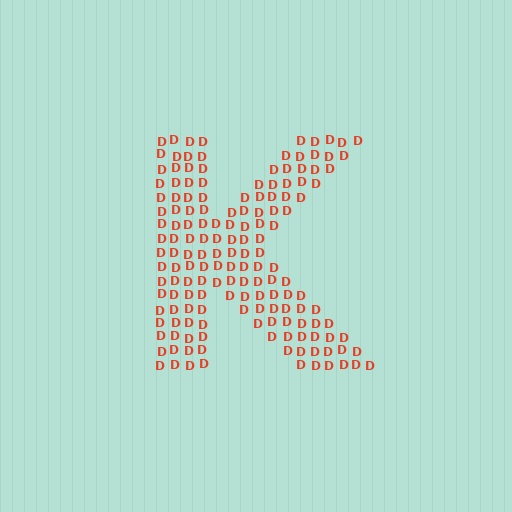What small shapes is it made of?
It is made of small letter D's.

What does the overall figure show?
The overall figure shows the letter K.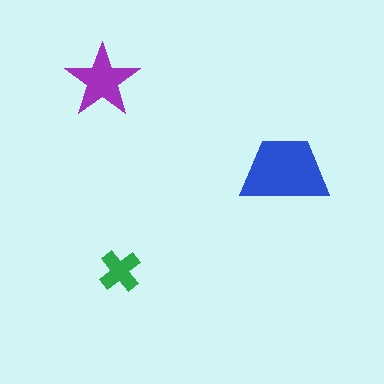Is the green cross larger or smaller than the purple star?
Smaller.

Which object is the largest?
The blue trapezoid.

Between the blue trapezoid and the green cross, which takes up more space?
The blue trapezoid.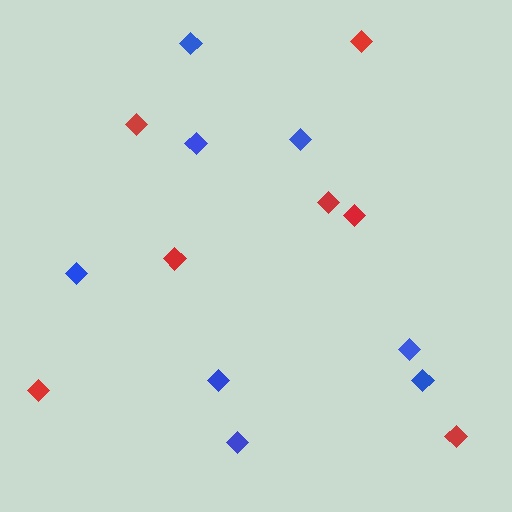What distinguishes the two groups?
There are 2 groups: one group of red diamonds (7) and one group of blue diamonds (8).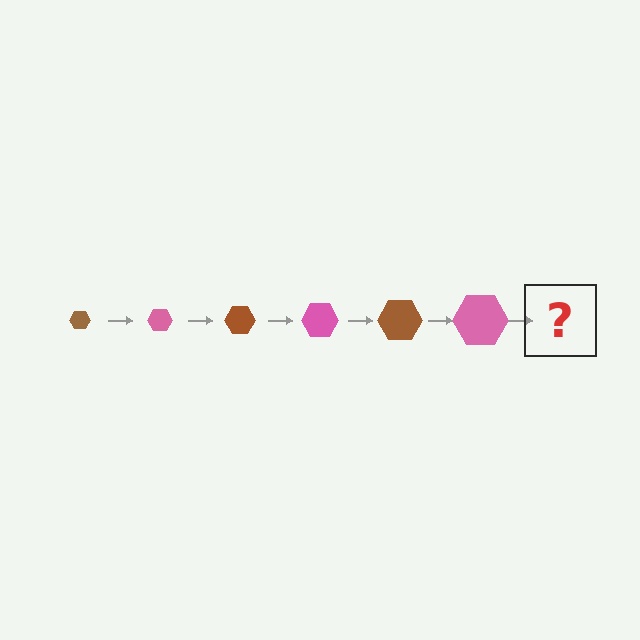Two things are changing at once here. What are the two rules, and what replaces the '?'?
The two rules are that the hexagon grows larger each step and the color cycles through brown and pink. The '?' should be a brown hexagon, larger than the previous one.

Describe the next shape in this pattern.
It should be a brown hexagon, larger than the previous one.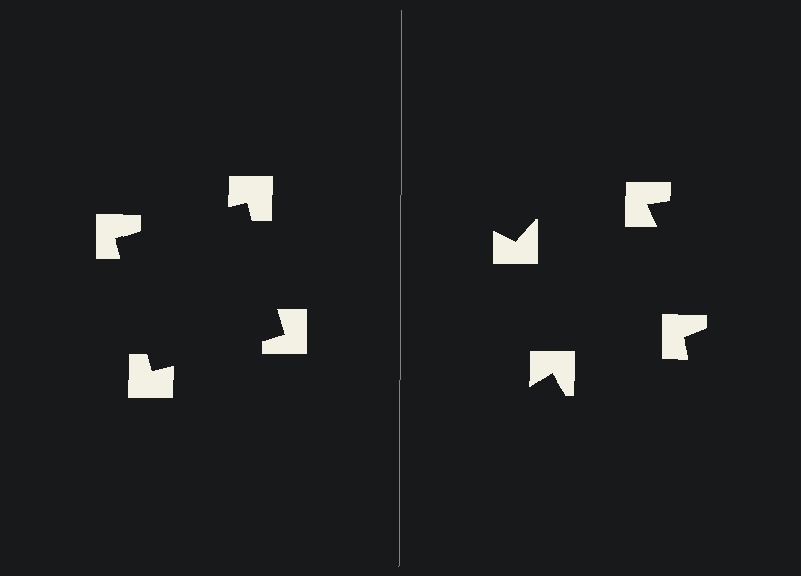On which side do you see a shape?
An illusory square appears on the left side. On the right side the wedge cuts are rotated, so no coherent shape forms.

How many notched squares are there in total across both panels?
8 — 4 on each side.